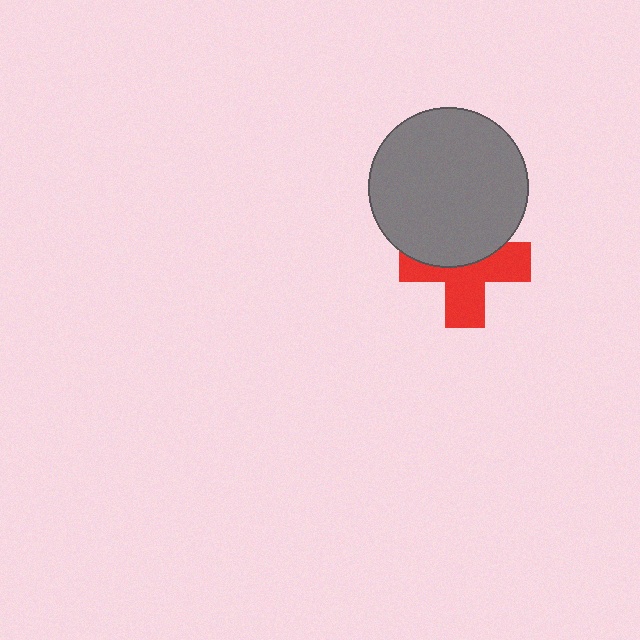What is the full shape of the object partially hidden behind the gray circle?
The partially hidden object is a red cross.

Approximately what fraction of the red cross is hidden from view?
Roughly 44% of the red cross is hidden behind the gray circle.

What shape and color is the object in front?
The object in front is a gray circle.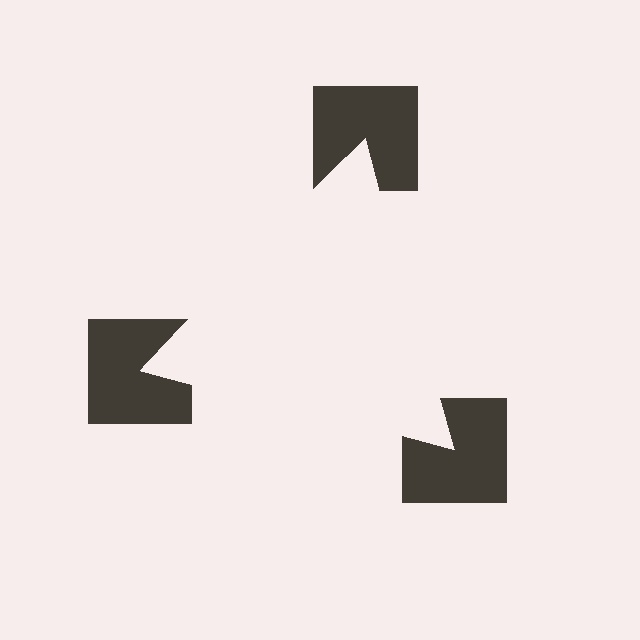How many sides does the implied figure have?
3 sides.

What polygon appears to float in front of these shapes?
An illusory triangle — its edges are inferred from the aligned wedge cuts in the notched squares, not physically drawn.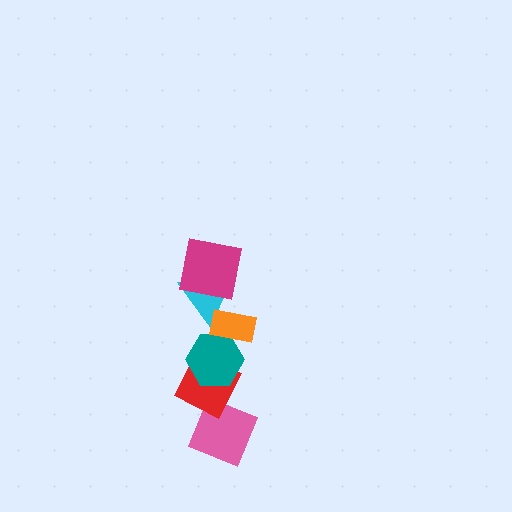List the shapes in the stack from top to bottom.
From top to bottom: the magenta square, the orange rectangle, the cyan triangle, the teal hexagon, the red diamond, the pink diamond.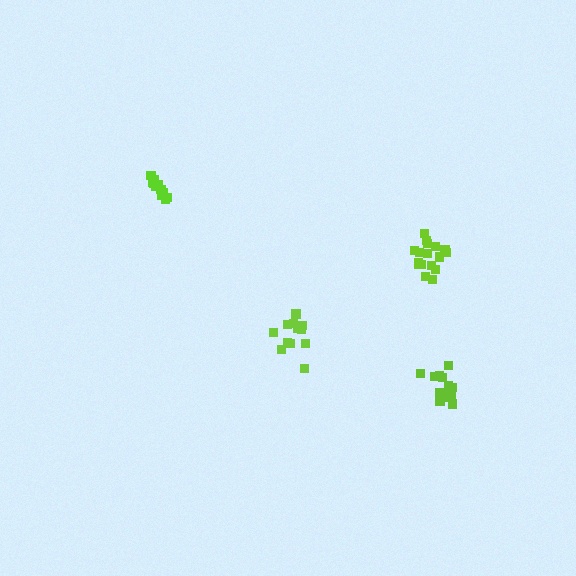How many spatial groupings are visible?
There are 4 spatial groupings.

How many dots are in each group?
Group 1: 12 dots, Group 2: 13 dots, Group 3: 18 dots, Group 4: 12 dots (55 total).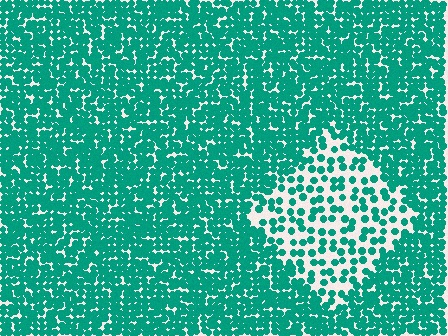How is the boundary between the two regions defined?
The boundary is defined by a change in element density (approximately 2.5x ratio). All elements are the same color, size, and shape.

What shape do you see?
I see a diamond.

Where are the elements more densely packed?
The elements are more densely packed outside the diamond boundary.